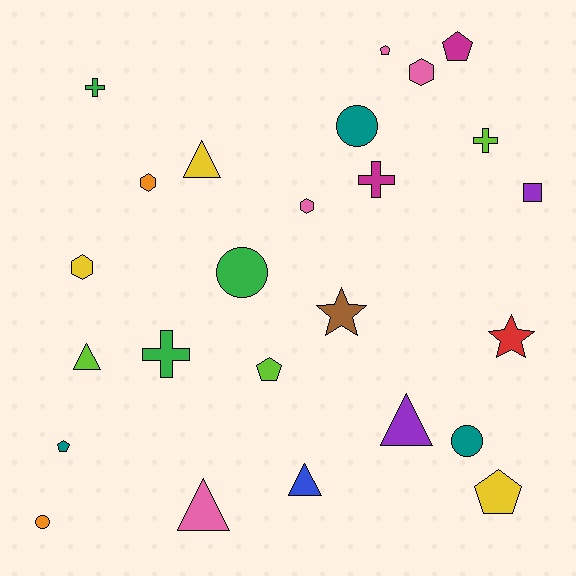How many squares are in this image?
There is 1 square.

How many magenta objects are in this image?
There are 2 magenta objects.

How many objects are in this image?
There are 25 objects.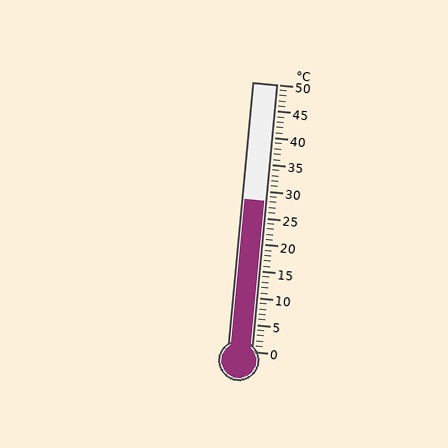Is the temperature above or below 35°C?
The temperature is below 35°C.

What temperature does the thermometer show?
The thermometer shows approximately 28°C.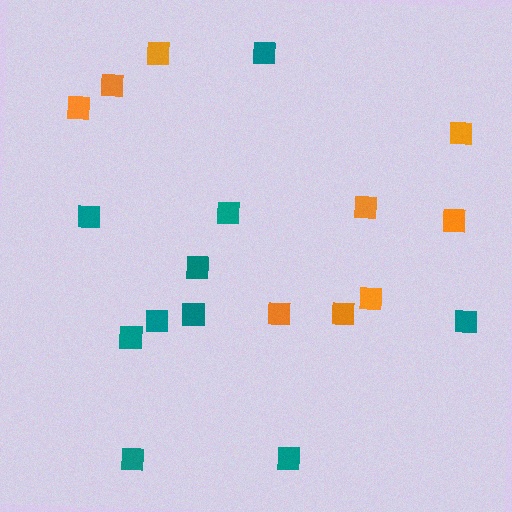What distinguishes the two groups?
There are 2 groups: one group of teal squares (10) and one group of orange squares (9).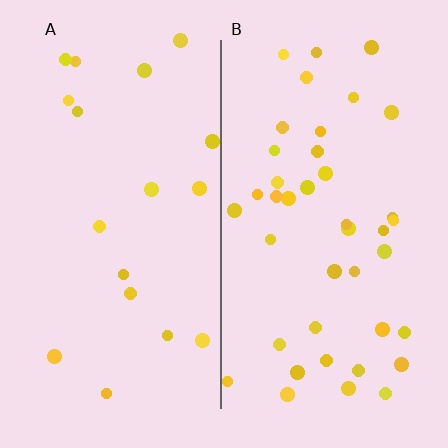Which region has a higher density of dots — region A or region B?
B (the right).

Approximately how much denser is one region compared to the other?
Approximately 2.3× — region B over region A.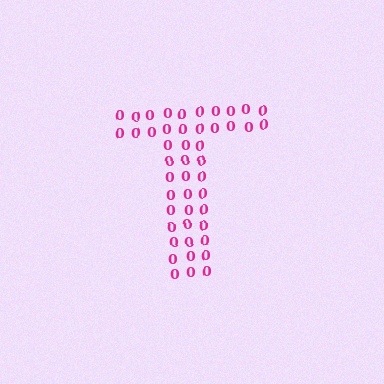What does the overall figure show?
The overall figure shows the letter T.